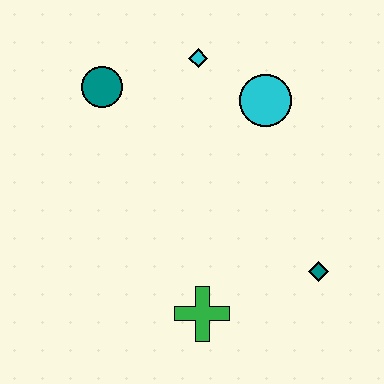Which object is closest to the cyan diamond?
The cyan circle is closest to the cyan diamond.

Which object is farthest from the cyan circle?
The green cross is farthest from the cyan circle.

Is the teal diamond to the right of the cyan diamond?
Yes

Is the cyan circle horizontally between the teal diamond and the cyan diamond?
Yes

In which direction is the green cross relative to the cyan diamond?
The green cross is below the cyan diamond.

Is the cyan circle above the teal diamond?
Yes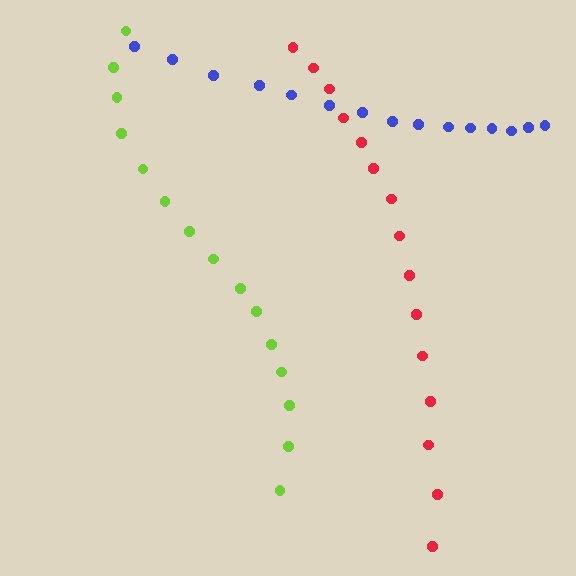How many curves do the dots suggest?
There are 3 distinct paths.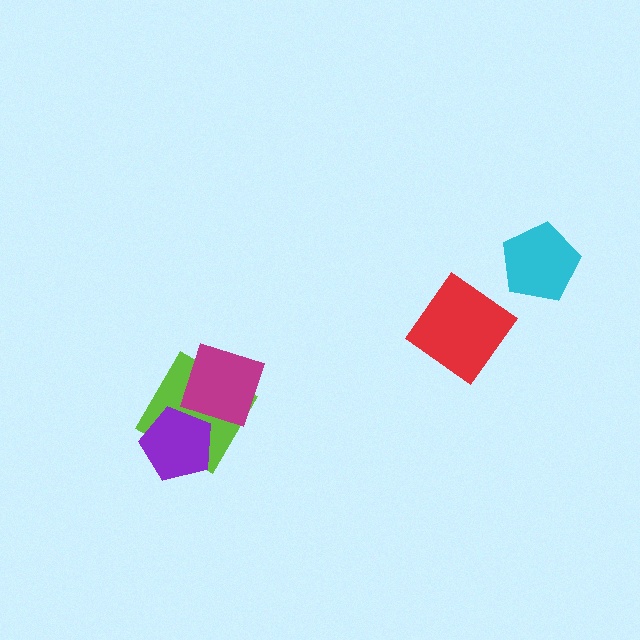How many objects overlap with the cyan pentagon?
0 objects overlap with the cyan pentagon.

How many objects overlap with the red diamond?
0 objects overlap with the red diamond.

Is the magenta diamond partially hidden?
Yes, it is partially covered by another shape.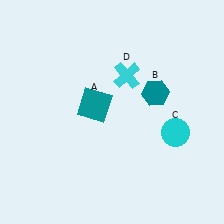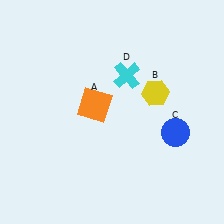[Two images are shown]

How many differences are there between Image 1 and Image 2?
There are 3 differences between the two images.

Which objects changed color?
A changed from teal to orange. B changed from teal to yellow. C changed from cyan to blue.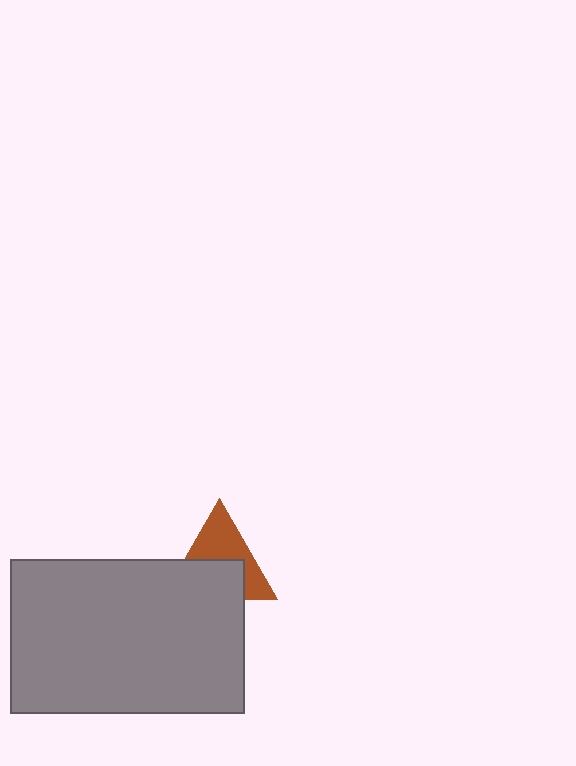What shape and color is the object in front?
The object in front is a gray rectangle.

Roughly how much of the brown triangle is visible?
About half of it is visible (roughly 51%).